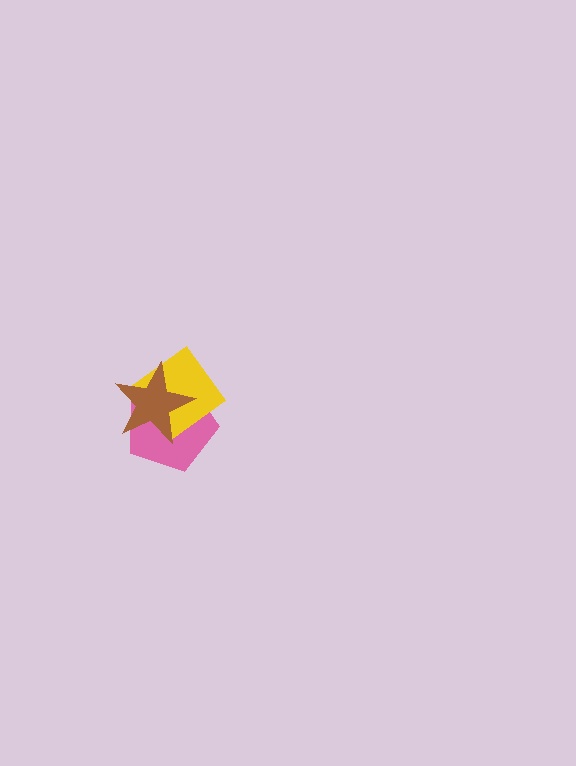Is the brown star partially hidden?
No, no other shape covers it.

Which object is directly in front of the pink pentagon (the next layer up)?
The yellow diamond is directly in front of the pink pentagon.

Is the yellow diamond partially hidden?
Yes, it is partially covered by another shape.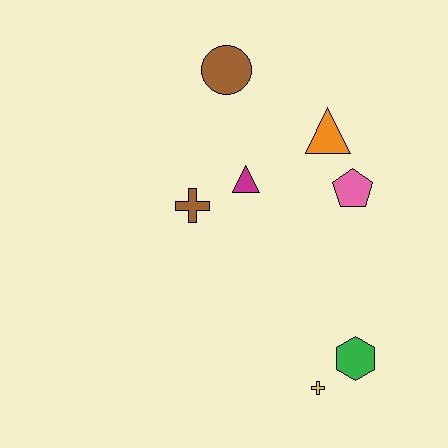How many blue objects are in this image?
There are no blue objects.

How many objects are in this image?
There are 7 objects.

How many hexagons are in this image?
There is 1 hexagon.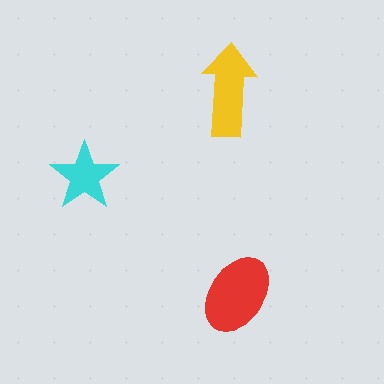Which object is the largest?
The red ellipse.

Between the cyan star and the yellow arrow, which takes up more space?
The yellow arrow.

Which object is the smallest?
The cyan star.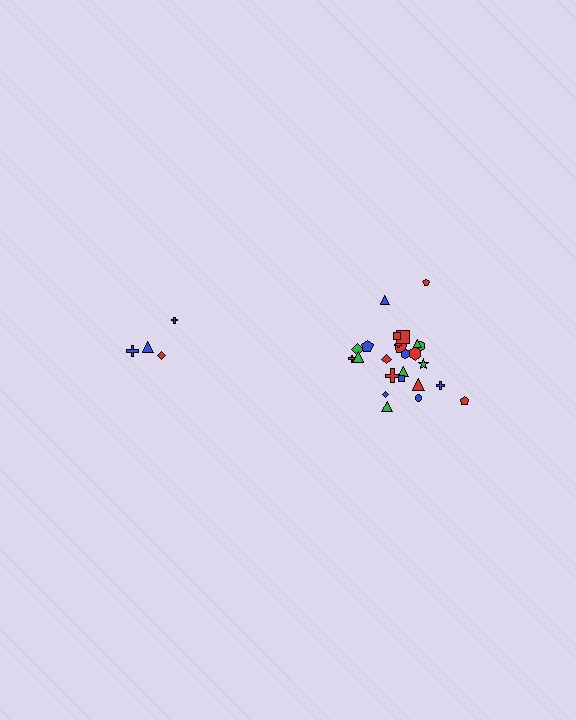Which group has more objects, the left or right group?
The right group.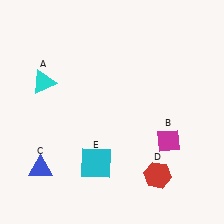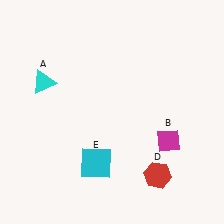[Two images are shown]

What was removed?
The blue triangle (C) was removed in Image 2.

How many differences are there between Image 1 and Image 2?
There is 1 difference between the two images.